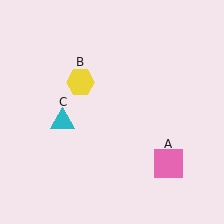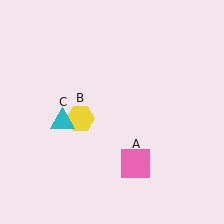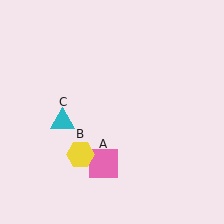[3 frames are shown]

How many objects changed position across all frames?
2 objects changed position: pink square (object A), yellow hexagon (object B).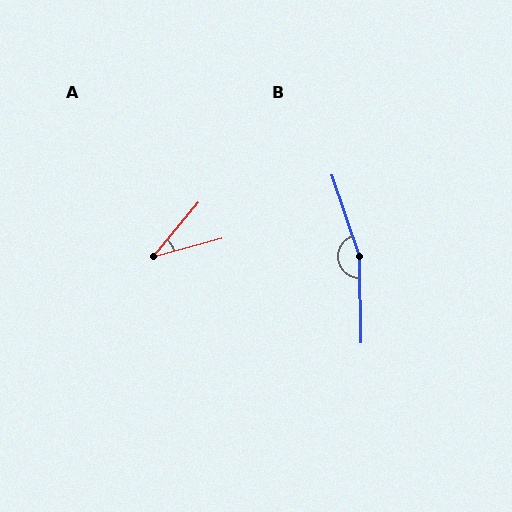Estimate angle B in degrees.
Approximately 163 degrees.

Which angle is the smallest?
A, at approximately 35 degrees.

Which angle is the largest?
B, at approximately 163 degrees.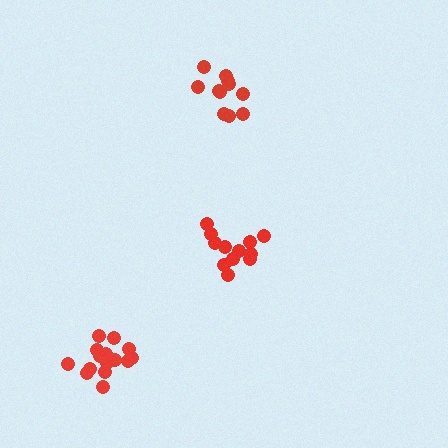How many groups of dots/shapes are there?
There are 3 groups.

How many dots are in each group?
Group 1: 11 dots, Group 2: 12 dots, Group 3: 15 dots (38 total).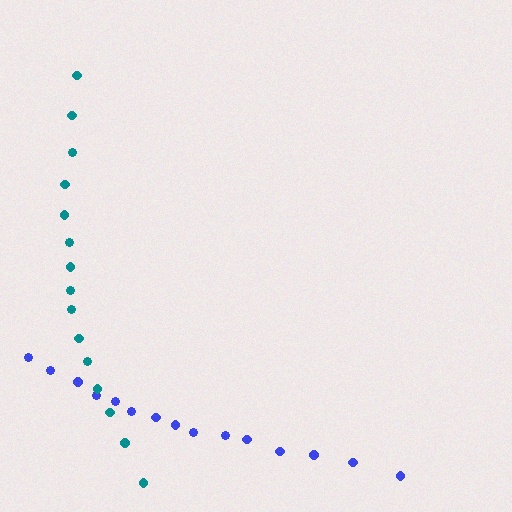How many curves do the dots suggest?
There are 2 distinct paths.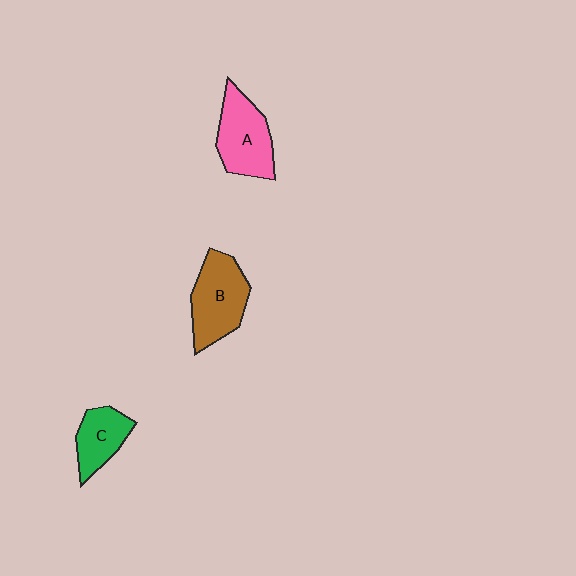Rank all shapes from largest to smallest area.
From largest to smallest: B (brown), A (pink), C (green).